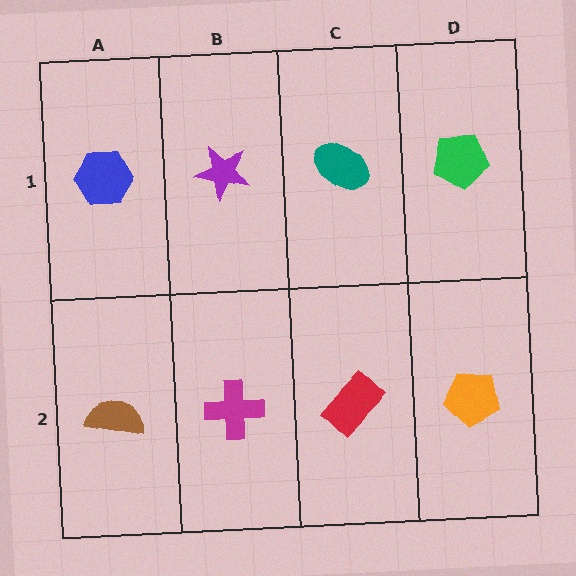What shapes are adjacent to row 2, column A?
A blue hexagon (row 1, column A), a magenta cross (row 2, column B).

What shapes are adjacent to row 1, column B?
A magenta cross (row 2, column B), a blue hexagon (row 1, column A), a teal ellipse (row 1, column C).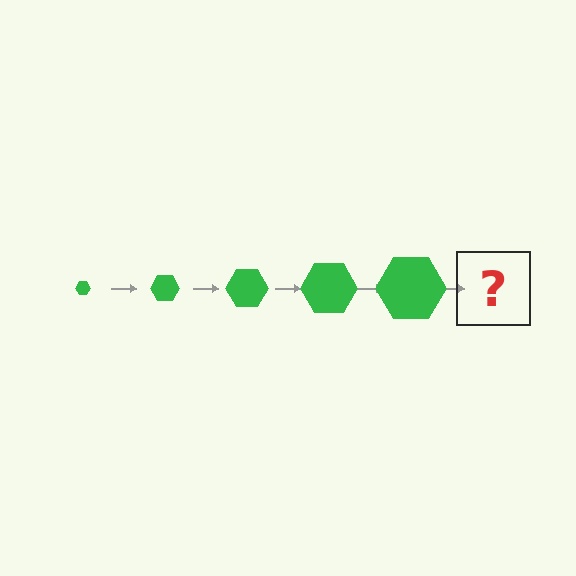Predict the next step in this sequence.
The next step is a green hexagon, larger than the previous one.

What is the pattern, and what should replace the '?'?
The pattern is that the hexagon gets progressively larger each step. The '?' should be a green hexagon, larger than the previous one.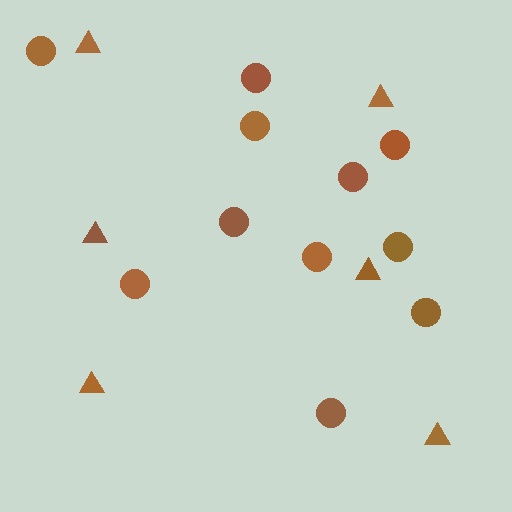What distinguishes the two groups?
There are 2 groups: one group of triangles (6) and one group of circles (11).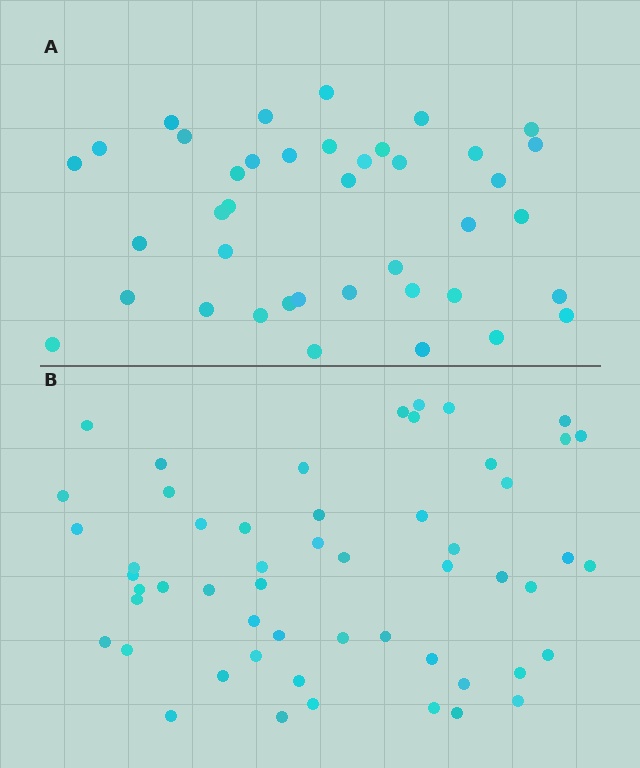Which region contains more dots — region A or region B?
Region B (the bottom region) has more dots.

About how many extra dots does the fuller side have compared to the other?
Region B has approximately 15 more dots than region A.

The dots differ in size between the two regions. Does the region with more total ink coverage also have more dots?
No. Region A has more total ink coverage because its dots are larger, but region B actually contains more individual dots. Total area can be misleading — the number of items is what matters here.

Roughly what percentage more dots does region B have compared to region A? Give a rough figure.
About 35% more.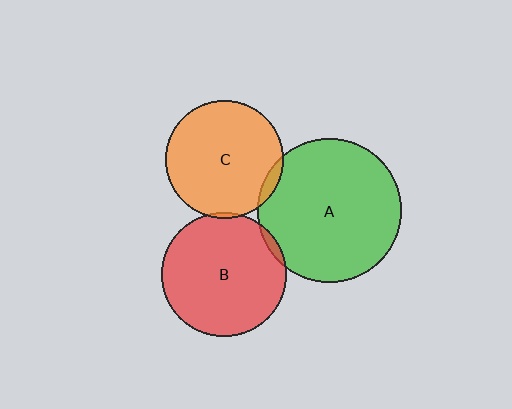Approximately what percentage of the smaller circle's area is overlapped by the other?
Approximately 5%.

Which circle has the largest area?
Circle A (green).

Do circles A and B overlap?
Yes.